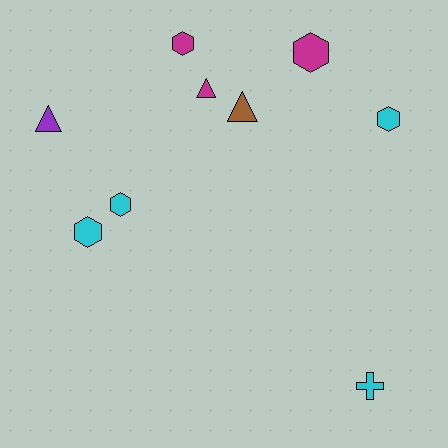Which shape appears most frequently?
Hexagon, with 5 objects.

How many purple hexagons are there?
There are no purple hexagons.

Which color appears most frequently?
Cyan, with 4 objects.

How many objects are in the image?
There are 9 objects.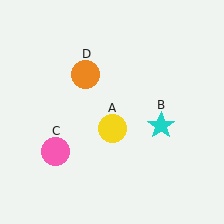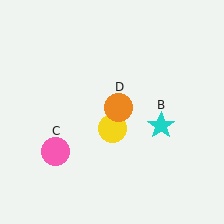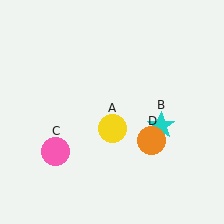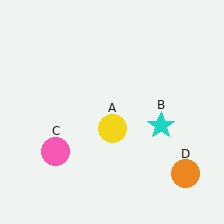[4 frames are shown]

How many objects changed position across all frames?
1 object changed position: orange circle (object D).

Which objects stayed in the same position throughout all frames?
Yellow circle (object A) and cyan star (object B) and pink circle (object C) remained stationary.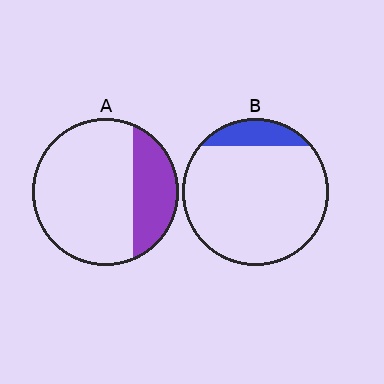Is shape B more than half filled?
No.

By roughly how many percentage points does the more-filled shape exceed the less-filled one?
By roughly 15 percentage points (A over B).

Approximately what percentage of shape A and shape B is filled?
A is approximately 25% and B is approximately 15%.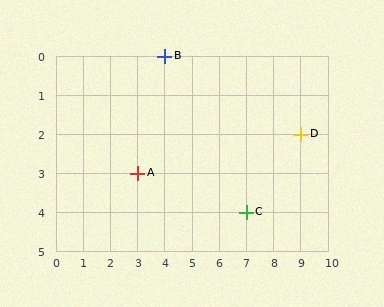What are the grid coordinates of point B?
Point B is at grid coordinates (4, 0).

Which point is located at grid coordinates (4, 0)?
Point B is at (4, 0).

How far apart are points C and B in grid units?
Points C and B are 3 columns and 4 rows apart (about 5.0 grid units diagonally).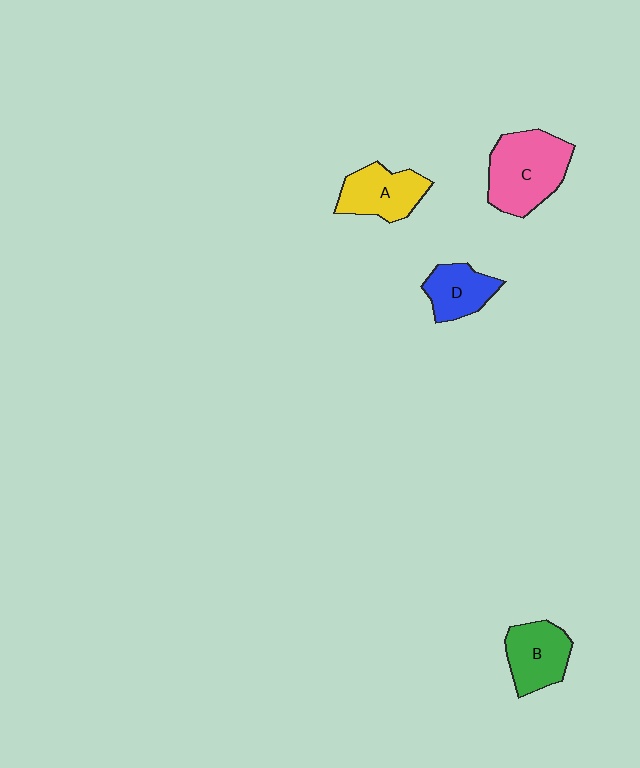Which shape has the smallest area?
Shape D (blue).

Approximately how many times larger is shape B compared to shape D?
Approximately 1.2 times.